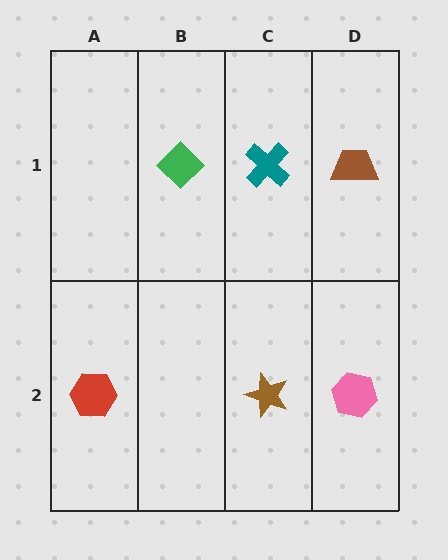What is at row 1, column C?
A teal cross.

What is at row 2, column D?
A pink hexagon.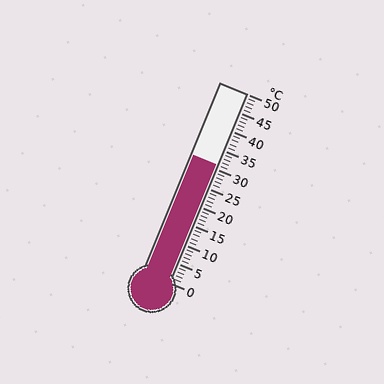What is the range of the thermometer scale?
The thermometer scale ranges from 0°C to 50°C.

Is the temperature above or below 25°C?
The temperature is above 25°C.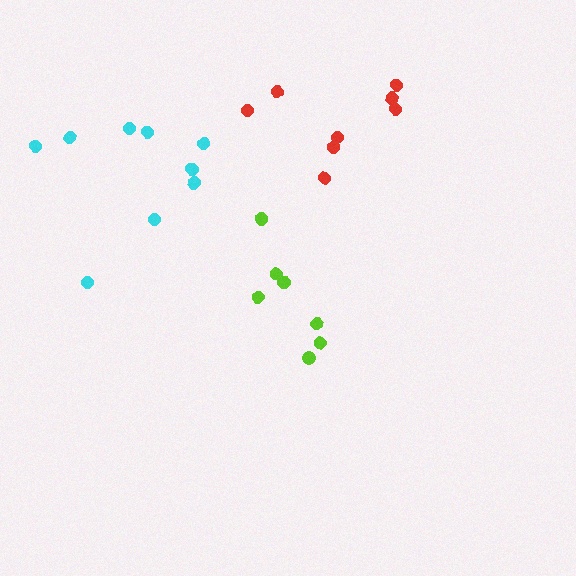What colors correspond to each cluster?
The clusters are colored: lime, red, cyan.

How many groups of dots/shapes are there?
There are 3 groups.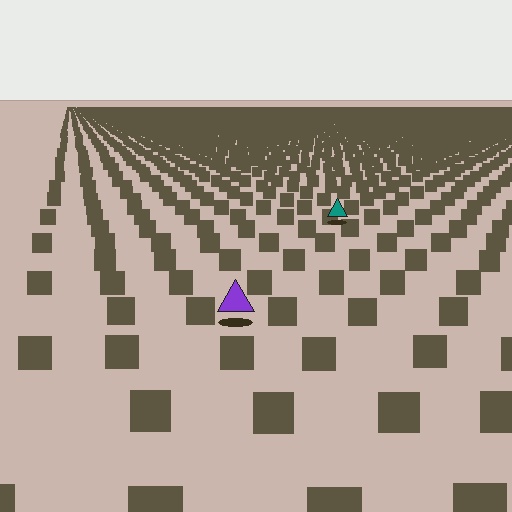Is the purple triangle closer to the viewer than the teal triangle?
Yes. The purple triangle is closer — you can tell from the texture gradient: the ground texture is coarser near it.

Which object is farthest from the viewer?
The teal triangle is farthest from the viewer. It appears smaller and the ground texture around it is denser.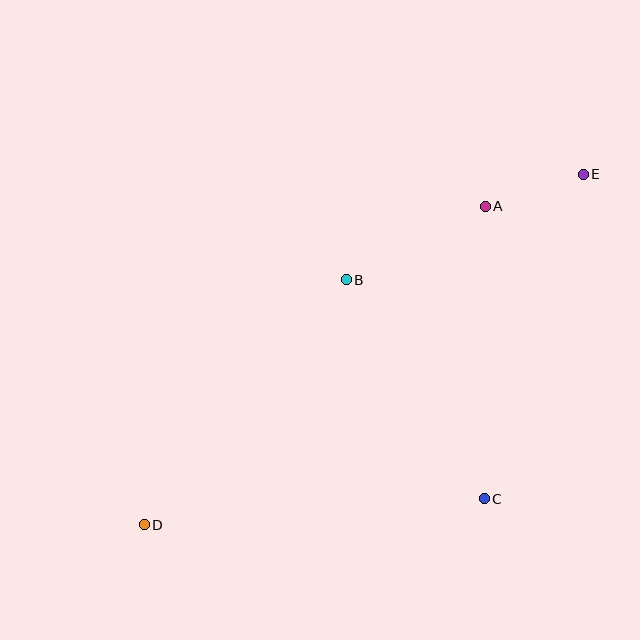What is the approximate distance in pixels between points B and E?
The distance between B and E is approximately 260 pixels.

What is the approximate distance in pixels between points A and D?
The distance between A and D is approximately 467 pixels.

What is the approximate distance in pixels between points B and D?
The distance between B and D is approximately 317 pixels.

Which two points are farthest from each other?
Points D and E are farthest from each other.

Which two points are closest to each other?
Points A and E are closest to each other.